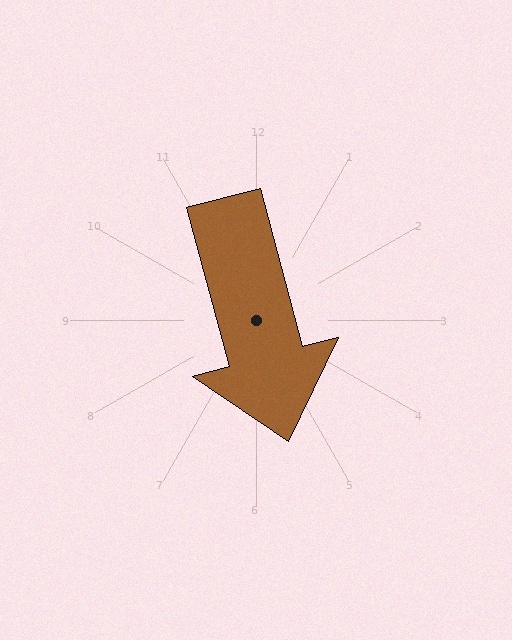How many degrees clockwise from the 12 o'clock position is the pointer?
Approximately 165 degrees.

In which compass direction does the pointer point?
South.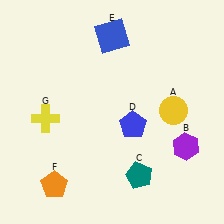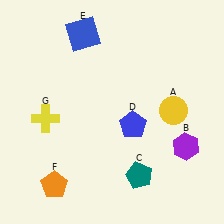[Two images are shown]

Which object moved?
The blue square (E) moved left.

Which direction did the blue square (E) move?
The blue square (E) moved left.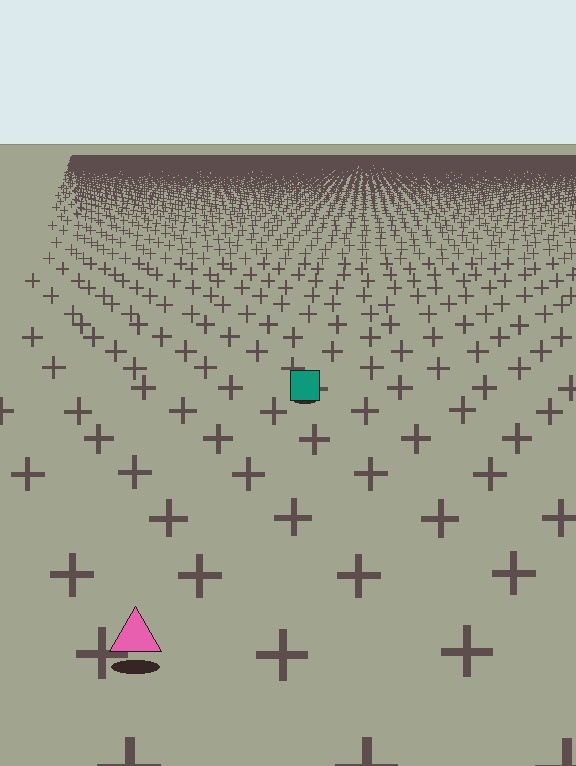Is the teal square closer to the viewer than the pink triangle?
No. The pink triangle is closer — you can tell from the texture gradient: the ground texture is coarser near it.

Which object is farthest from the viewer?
The teal square is farthest from the viewer. It appears smaller and the ground texture around it is denser.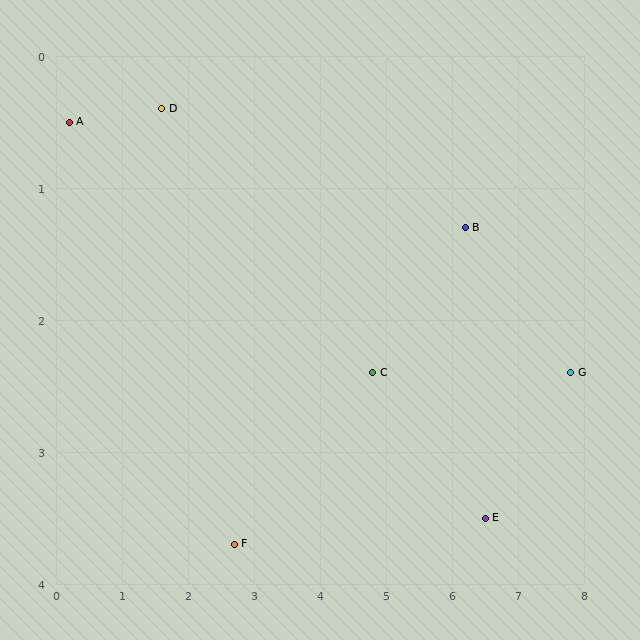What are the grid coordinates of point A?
Point A is at approximately (0.2, 0.5).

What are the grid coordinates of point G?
Point G is at approximately (7.8, 2.4).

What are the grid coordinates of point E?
Point E is at approximately (6.5, 3.5).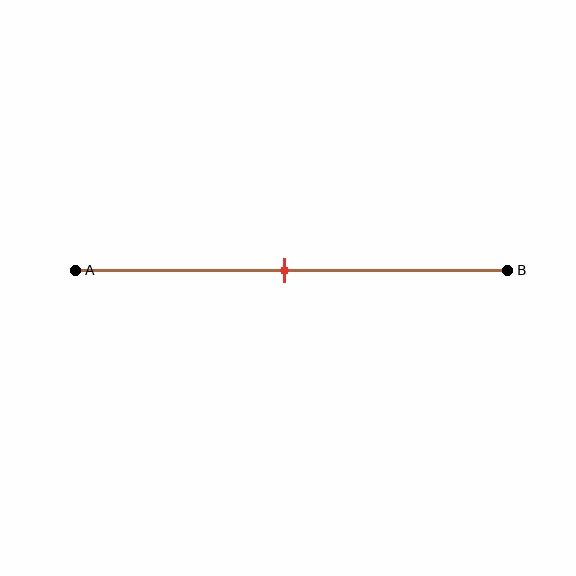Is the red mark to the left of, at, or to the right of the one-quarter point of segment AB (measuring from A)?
The red mark is to the right of the one-quarter point of segment AB.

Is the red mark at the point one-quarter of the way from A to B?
No, the mark is at about 50% from A, not at the 25% one-quarter point.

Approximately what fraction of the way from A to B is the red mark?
The red mark is approximately 50% of the way from A to B.